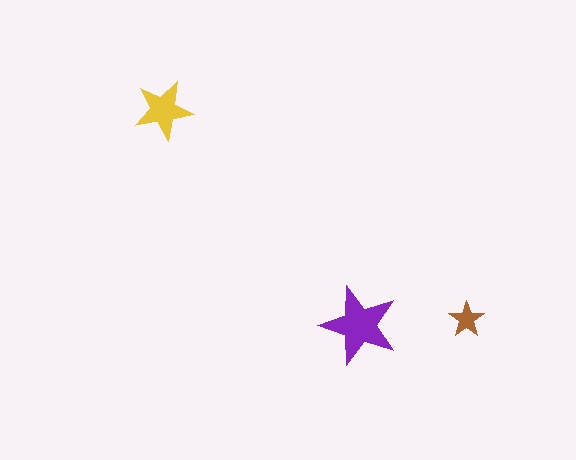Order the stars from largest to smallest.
the purple one, the yellow one, the brown one.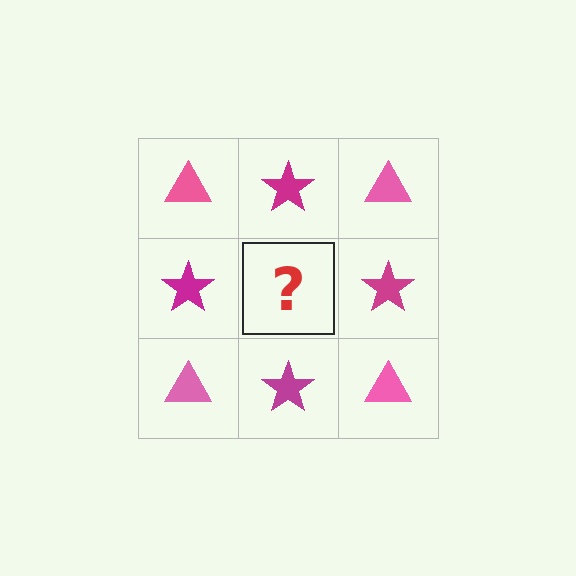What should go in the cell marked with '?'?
The missing cell should contain a pink triangle.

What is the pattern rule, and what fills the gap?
The rule is that it alternates pink triangle and magenta star in a checkerboard pattern. The gap should be filled with a pink triangle.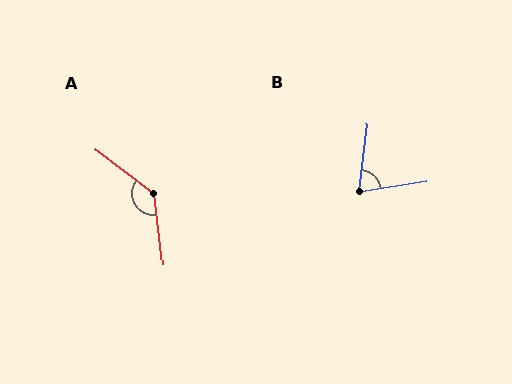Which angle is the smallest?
B, at approximately 74 degrees.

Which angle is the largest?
A, at approximately 134 degrees.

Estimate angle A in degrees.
Approximately 134 degrees.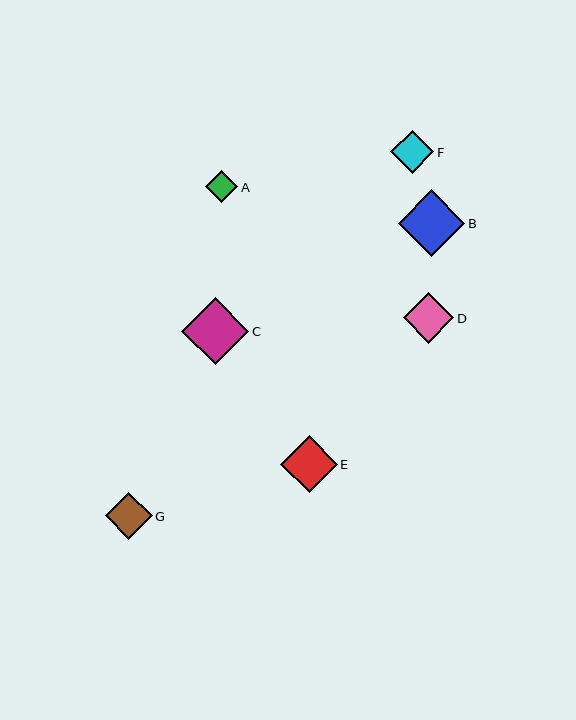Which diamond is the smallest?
Diamond A is the smallest with a size of approximately 32 pixels.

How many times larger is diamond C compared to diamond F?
Diamond C is approximately 1.6 times the size of diamond F.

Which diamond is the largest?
Diamond C is the largest with a size of approximately 67 pixels.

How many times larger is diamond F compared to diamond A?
Diamond F is approximately 1.3 times the size of diamond A.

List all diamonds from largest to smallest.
From largest to smallest: C, B, E, D, G, F, A.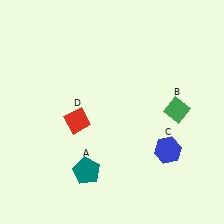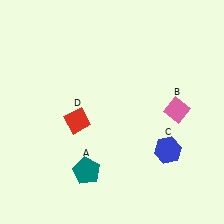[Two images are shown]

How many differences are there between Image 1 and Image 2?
There is 1 difference between the two images.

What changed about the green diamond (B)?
In Image 1, B is green. In Image 2, it changed to pink.